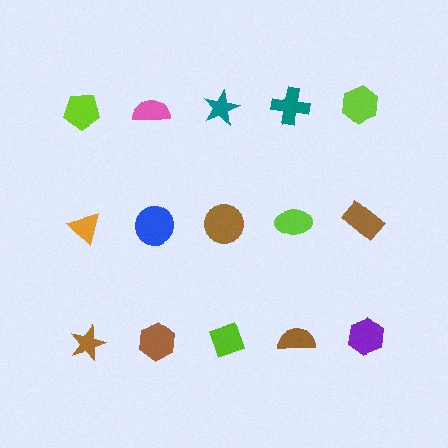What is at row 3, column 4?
A brown semicircle.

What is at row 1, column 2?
A pink semicircle.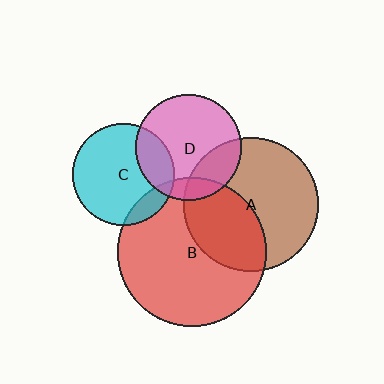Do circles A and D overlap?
Yes.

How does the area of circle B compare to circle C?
Approximately 2.1 times.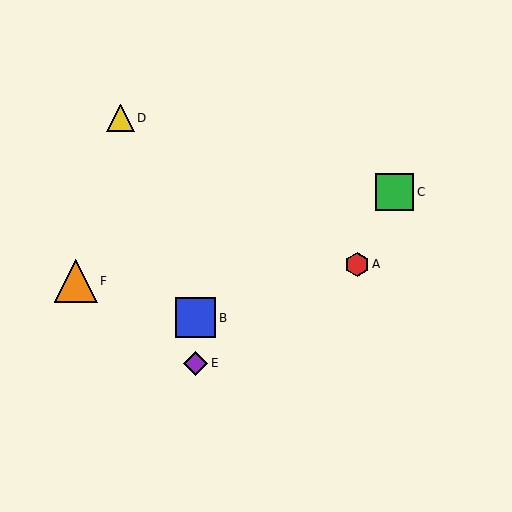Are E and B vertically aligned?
Yes, both are at x≈195.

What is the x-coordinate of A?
Object A is at x≈357.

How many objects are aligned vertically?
2 objects (B, E) are aligned vertically.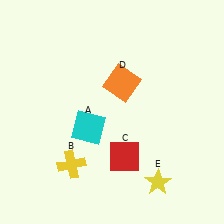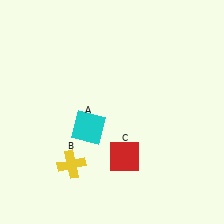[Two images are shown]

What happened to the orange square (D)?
The orange square (D) was removed in Image 2. It was in the top-right area of Image 1.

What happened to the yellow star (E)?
The yellow star (E) was removed in Image 2. It was in the bottom-right area of Image 1.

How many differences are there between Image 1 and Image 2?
There are 2 differences between the two images.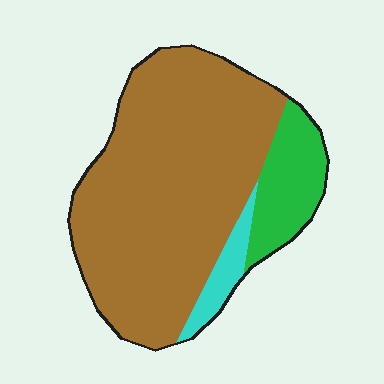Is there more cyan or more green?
Green.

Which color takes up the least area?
Cyan, at roughly 5%.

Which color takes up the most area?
Brown, at roughly 80%.